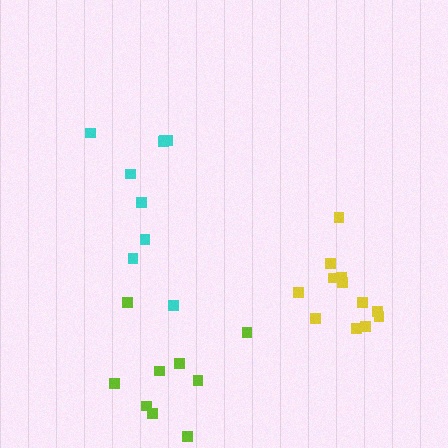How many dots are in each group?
Group 1: 9 dots, Group 2: 12 dots, Group 3: 9 dots (30 total).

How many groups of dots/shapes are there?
There are 3 groups.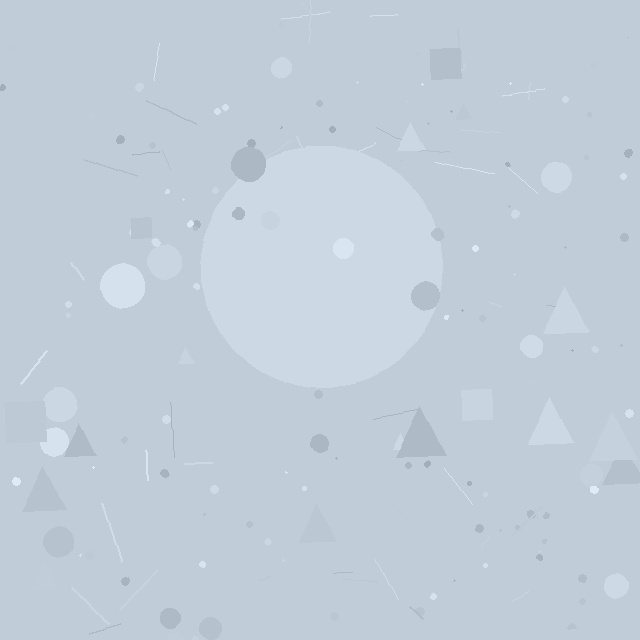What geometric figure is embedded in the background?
A circle is embedded in the background.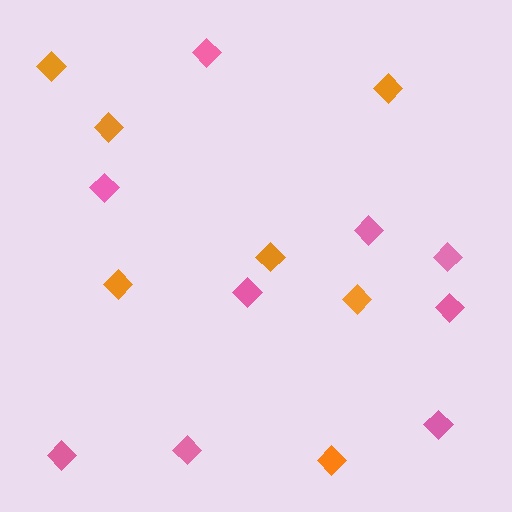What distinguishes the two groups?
There are 2 groups: one group of pink diamonds (9) and one group of orange diamonds (7).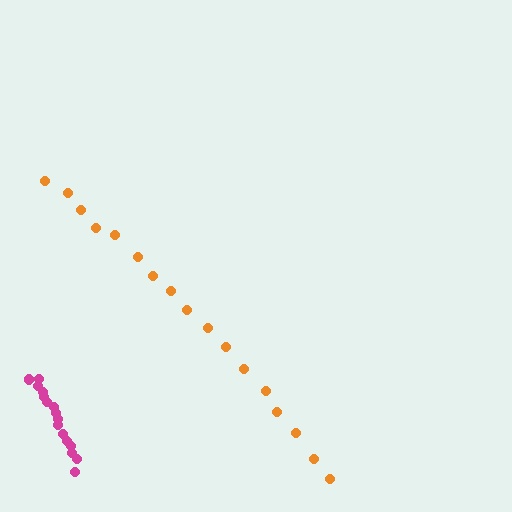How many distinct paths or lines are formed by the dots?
There are 2 distinct paths.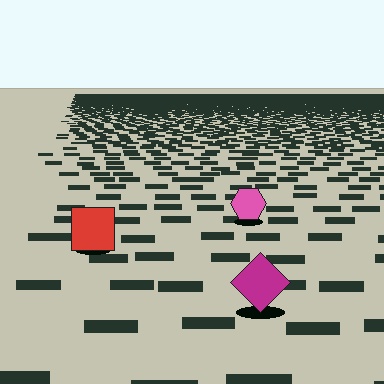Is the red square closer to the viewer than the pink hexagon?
Yes. The red square is closer — you can tell from the texture gradient: the ground texture is coarser near it.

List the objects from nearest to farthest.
From nearest to farthest: the magenta diamond, the red square, the pink hexagon.